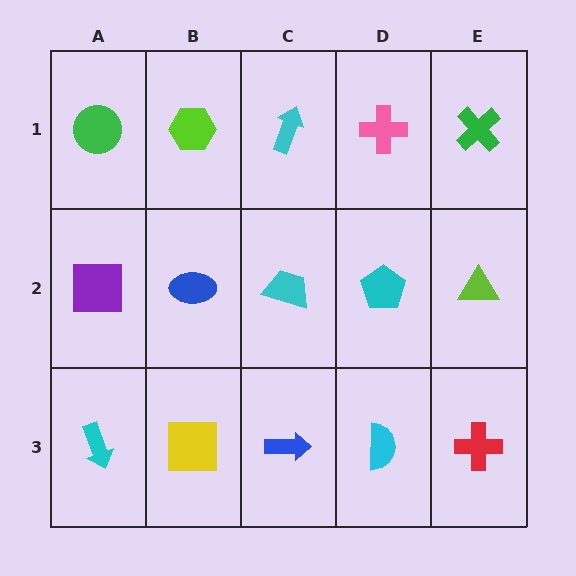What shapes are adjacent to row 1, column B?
A blue ellipse (row 2, column B), a green circle (row 1, column A), a cyan arrow (row 1, column C).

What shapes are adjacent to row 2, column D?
A pink cross (row 1, column D), a cyan semicircle (row 3, column D), a cyan trapezoid (row 2, column C), a lime triangle (row 2, column E).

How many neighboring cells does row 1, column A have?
2.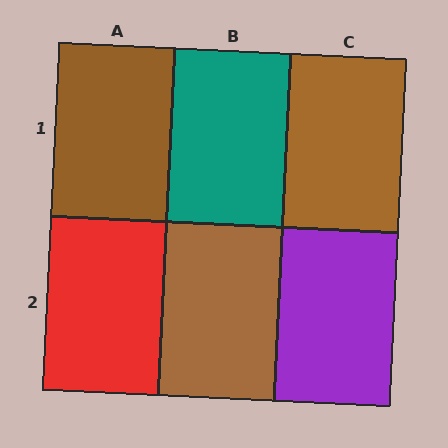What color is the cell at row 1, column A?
Brown.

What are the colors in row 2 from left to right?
Red, brown, purple.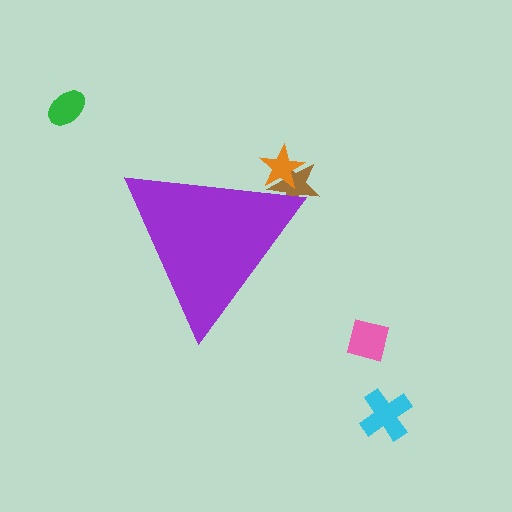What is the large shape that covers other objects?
A purple triangle.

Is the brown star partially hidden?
Yes, the brown star is partially hidden behind the purple triangle.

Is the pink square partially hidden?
No, the pink square is fully visible.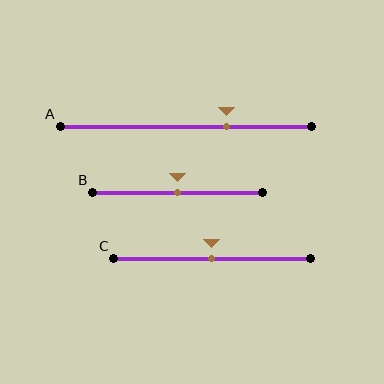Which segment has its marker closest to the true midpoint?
Segment B has its marker closest to the true midpoint.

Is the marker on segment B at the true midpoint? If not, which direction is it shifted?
Yes, the marker on segment B is at the true midpoint.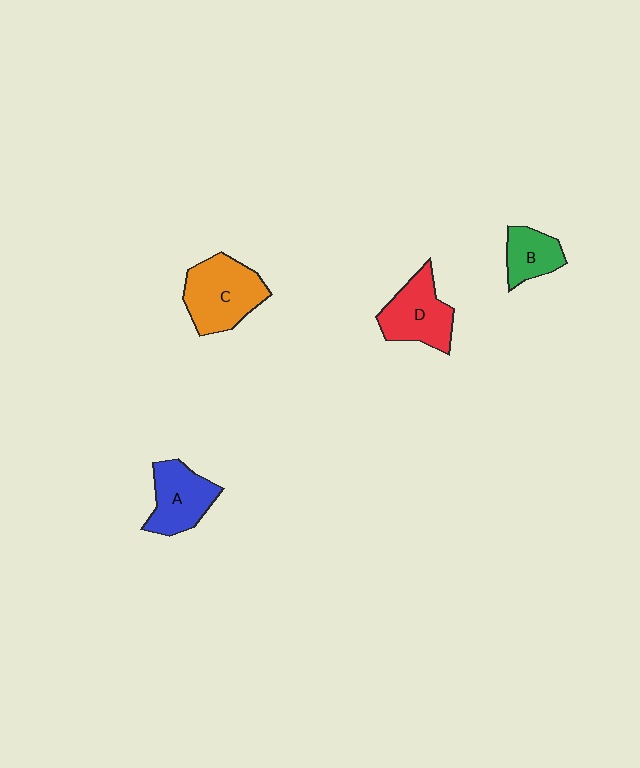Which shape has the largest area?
Shape C (orange).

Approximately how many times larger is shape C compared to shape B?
Approximately 1.8 times.